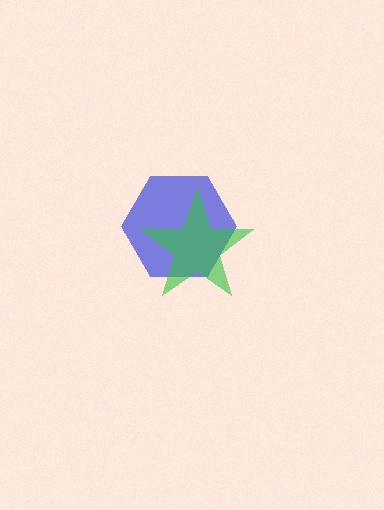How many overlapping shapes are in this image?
There are 2 overlapping shapes in the image.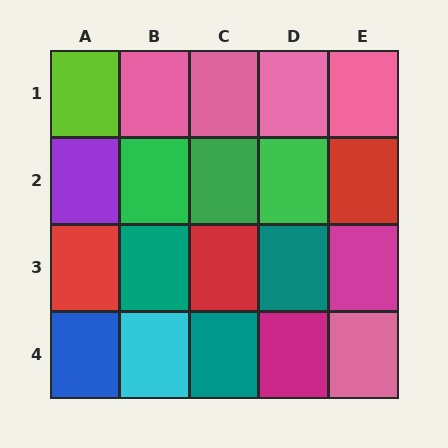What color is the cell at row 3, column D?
Teal.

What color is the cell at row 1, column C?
Pink.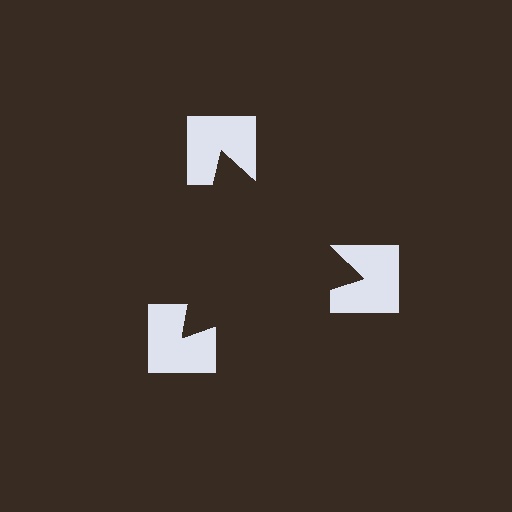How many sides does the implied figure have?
3 sides.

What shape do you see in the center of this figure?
An illusory triangle — its edges are inferred from the aligned wedge cuts in the notched squares, not physically drawn.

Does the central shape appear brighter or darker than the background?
It typically appears slightly darker than the background, even though no actual brightness change is drawn.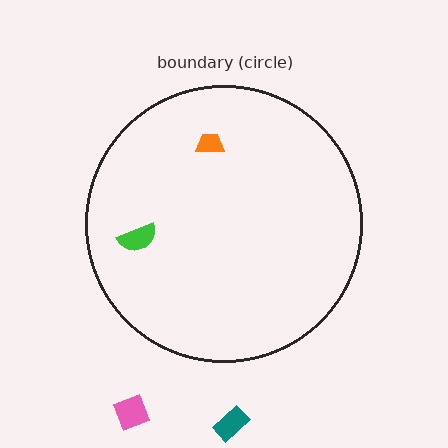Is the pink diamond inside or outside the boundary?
Outside.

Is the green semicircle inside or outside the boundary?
Inside.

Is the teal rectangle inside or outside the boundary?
Outside.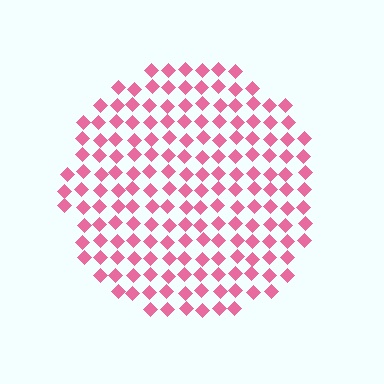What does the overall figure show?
The overall figure shows a circle.